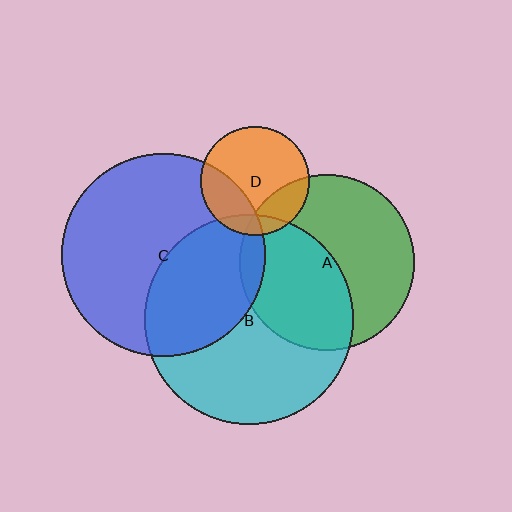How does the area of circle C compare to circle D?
Approximately 3.5 times.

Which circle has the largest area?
Circle B (cyan).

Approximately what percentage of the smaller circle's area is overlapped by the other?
Approximately 10%.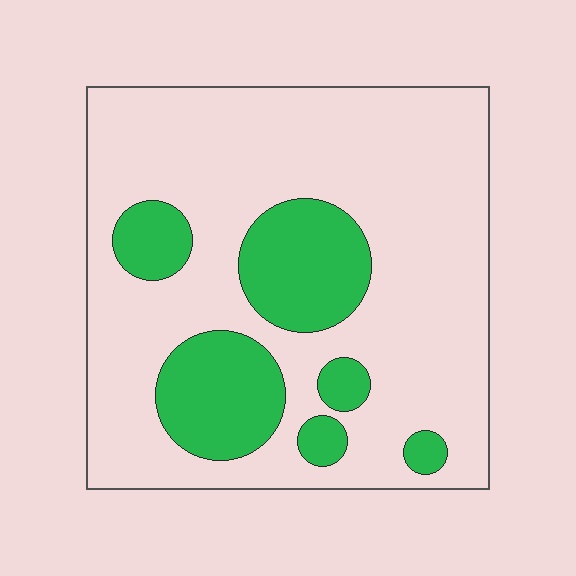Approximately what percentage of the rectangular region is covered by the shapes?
Approximately 25%.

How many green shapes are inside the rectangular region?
6.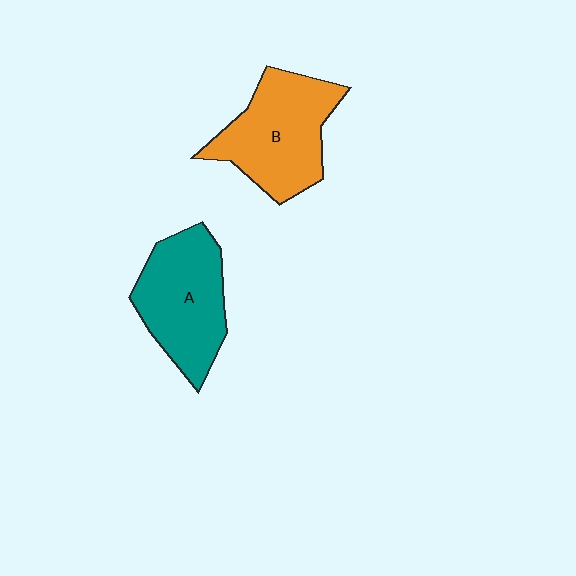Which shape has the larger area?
Shape B (orange).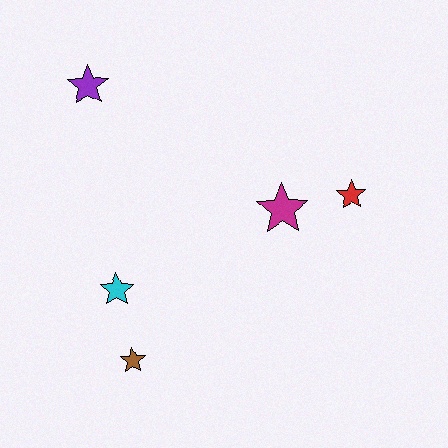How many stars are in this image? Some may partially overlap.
There are 5 stars.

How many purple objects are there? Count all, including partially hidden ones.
There is 1 purple object.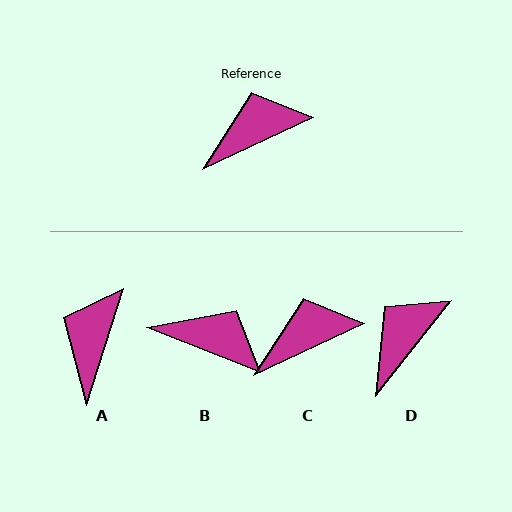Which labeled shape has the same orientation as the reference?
C.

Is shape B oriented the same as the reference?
No, it is off by about 46 degrees.